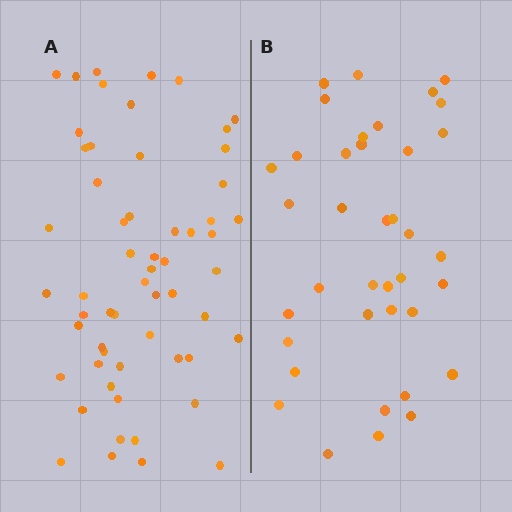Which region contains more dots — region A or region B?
Region A (the left region) has more dots.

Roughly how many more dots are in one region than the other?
Region A has approximately 20 more dots than region B.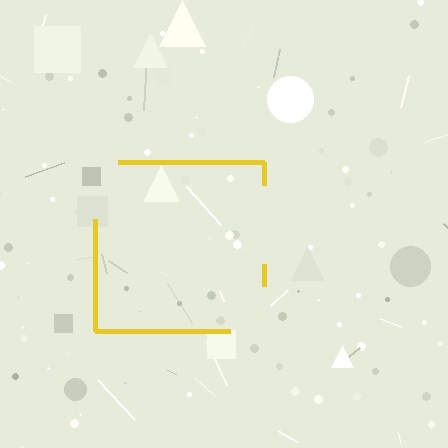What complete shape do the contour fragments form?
The contour fragments form a square.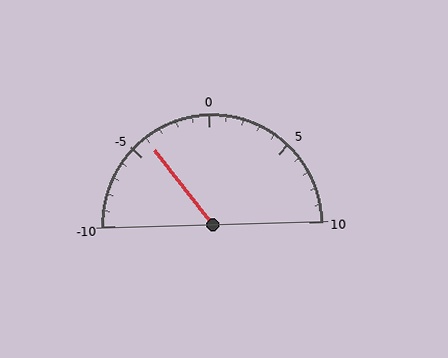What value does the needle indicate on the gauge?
The needle indicates approximately -4.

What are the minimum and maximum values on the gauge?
The gauge ranges from -10 to 10.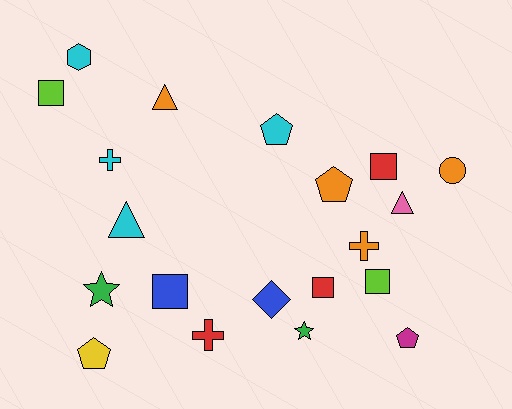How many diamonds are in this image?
There is 1 diamond.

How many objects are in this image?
There are 20 objects.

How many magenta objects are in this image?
There is 1 magenta object.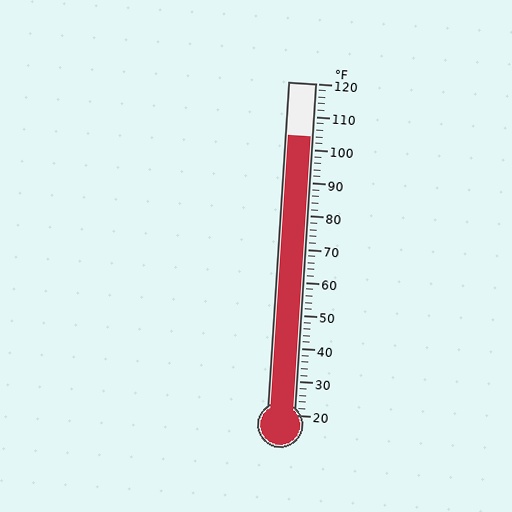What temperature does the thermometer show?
The thermometer shows approximately 104°F.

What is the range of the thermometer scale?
The thermometer scale ranges from 20°F to 120°F.